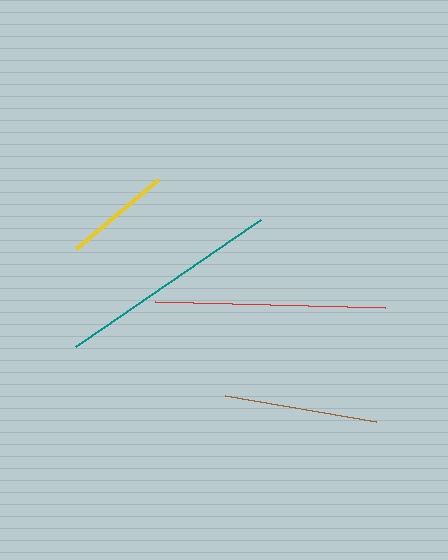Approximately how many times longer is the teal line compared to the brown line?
The teal line is approximately 1.5 times the length of the brown line.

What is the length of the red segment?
The red segment is approximately 230 pixels long.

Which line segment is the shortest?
The yellow line is the shortest at approximately 107 pixels.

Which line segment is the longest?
The red line is the longest at approximately 230 pixels.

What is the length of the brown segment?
The brown segment is approximately 153 pixels long.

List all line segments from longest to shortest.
From longest to shortest: red, teal, brown, yellow.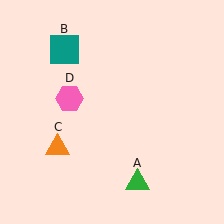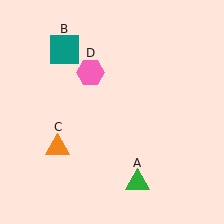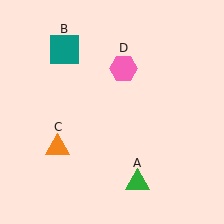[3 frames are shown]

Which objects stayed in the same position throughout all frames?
Green triangle (object A) and teal square (object B) and orange triangle (object C) remained stationary.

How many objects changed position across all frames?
1 object changed position: pink hexagon (object D).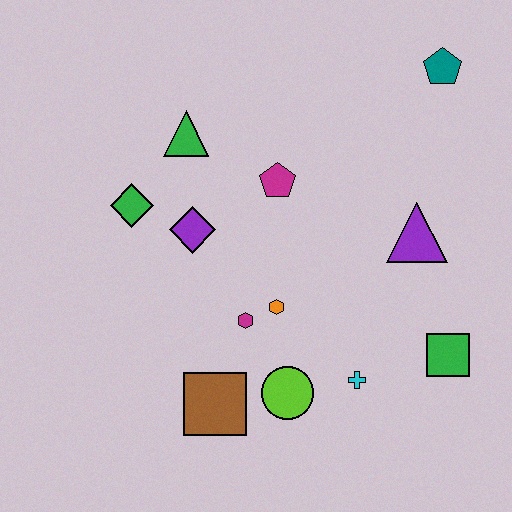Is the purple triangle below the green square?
No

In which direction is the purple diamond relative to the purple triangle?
The purple diamond is to the left of the purple triangle.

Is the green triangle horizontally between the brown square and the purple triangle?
No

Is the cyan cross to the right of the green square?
No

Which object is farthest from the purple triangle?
The green diamond is farthest from the purple triangle.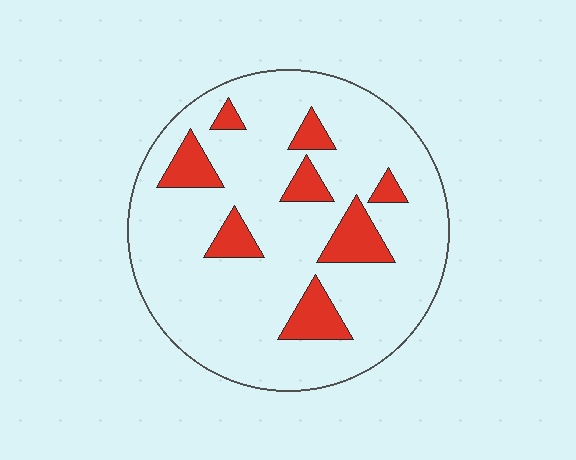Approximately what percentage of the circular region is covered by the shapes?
Approximately 15%.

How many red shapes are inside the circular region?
8.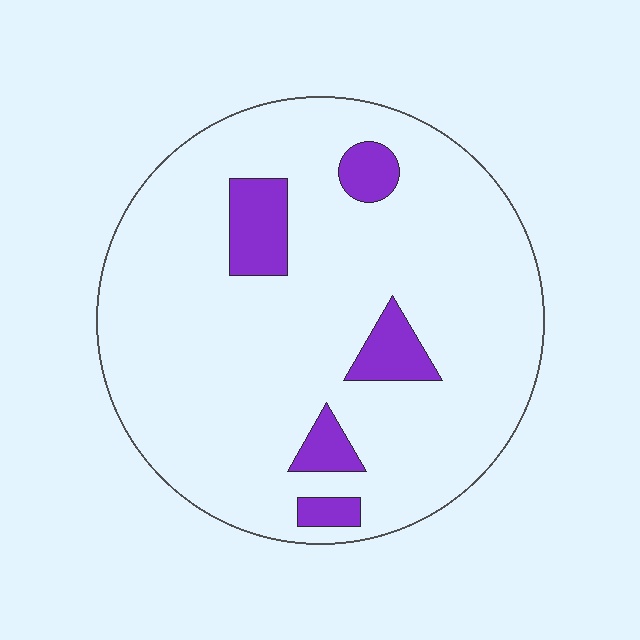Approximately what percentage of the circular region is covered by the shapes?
Approximately 10%.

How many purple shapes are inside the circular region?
5.